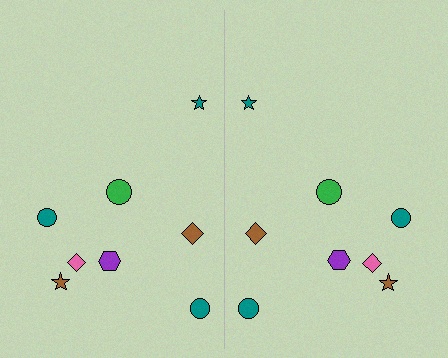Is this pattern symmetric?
Yes, this pattern has bilateral (reflection) symmetry.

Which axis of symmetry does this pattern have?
The pattern has a vertical axis of symmetry running through the center of the image.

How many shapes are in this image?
There are 16 shapes in this image.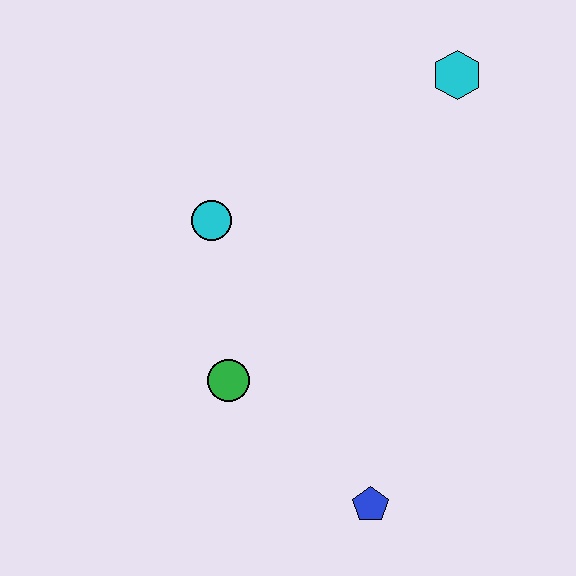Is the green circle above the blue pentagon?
Yes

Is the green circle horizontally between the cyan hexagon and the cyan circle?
Yes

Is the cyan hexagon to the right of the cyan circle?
Yes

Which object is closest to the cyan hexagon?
The cyan circle is closest to the cyan hexagon.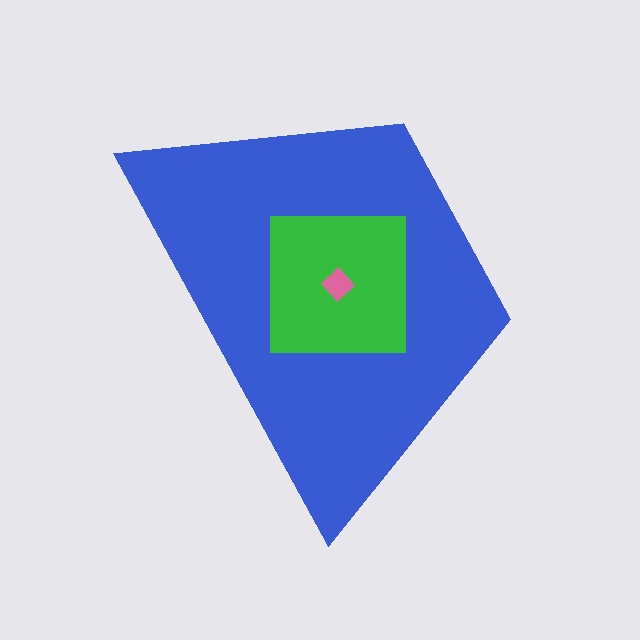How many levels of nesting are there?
3.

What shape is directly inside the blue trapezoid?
The green square.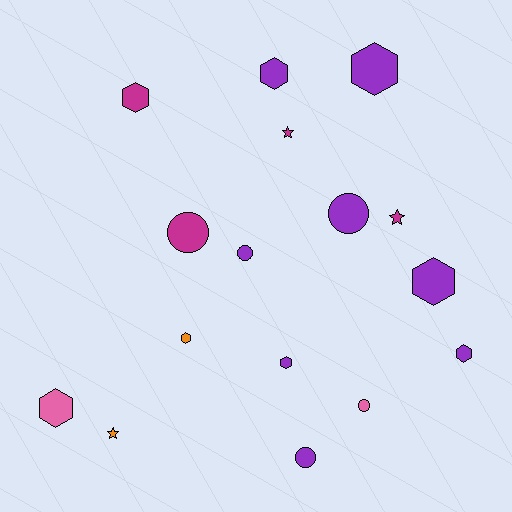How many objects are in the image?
There are 16 objects.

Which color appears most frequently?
Purple, with 8 objects.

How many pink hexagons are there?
There is 1 pink hexagon.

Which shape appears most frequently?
Hexagon, with 8 objects.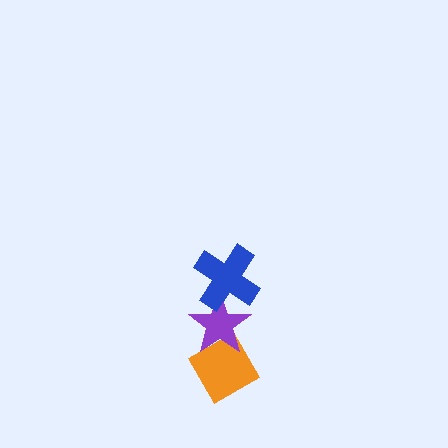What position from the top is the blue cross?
The blue cross is 1st from the top.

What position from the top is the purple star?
The purple star is 2nd from the top.